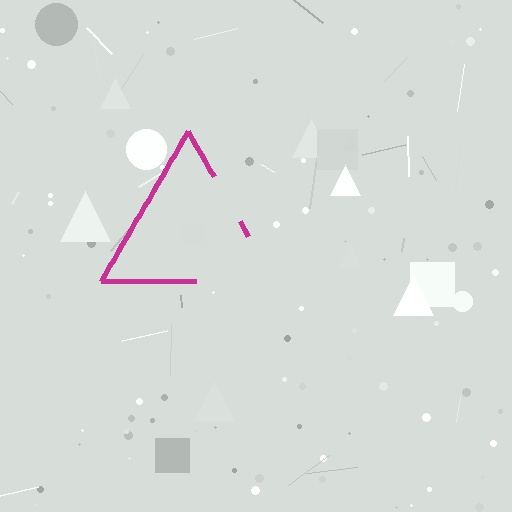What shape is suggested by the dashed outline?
The dashed outline suggests a triangle.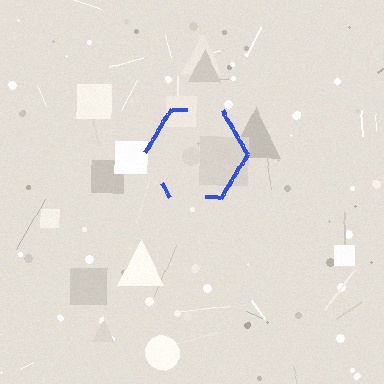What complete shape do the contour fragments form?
The contour fragments form a hexagon.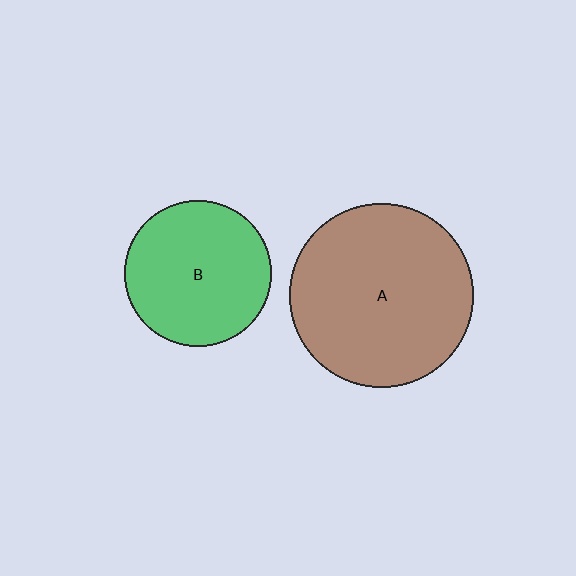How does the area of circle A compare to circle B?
Approximately 1.6 times.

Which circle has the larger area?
Circle A (brown).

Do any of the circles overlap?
No, none of the circles overlap.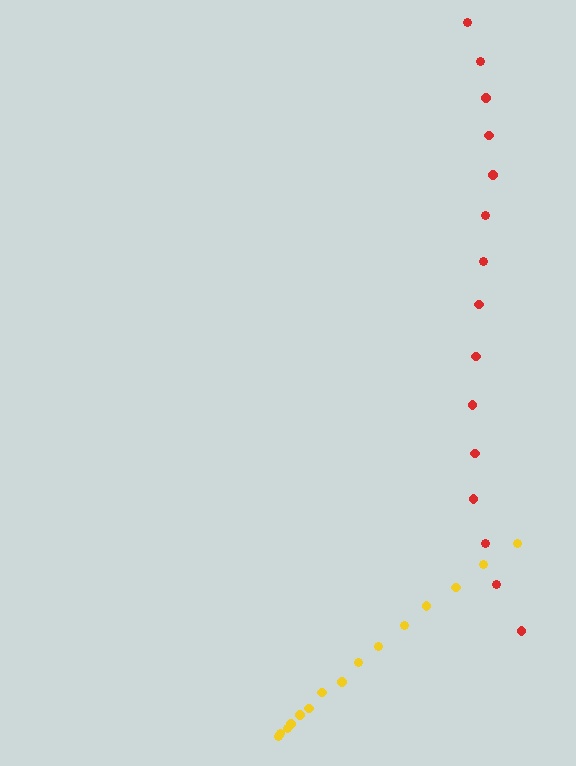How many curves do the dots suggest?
There are 2 distinct paths.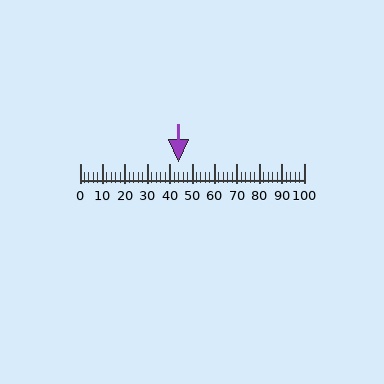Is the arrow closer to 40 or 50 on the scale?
The arrow is closer to 40.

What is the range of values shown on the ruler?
The ruler shows values from 0 to 100.